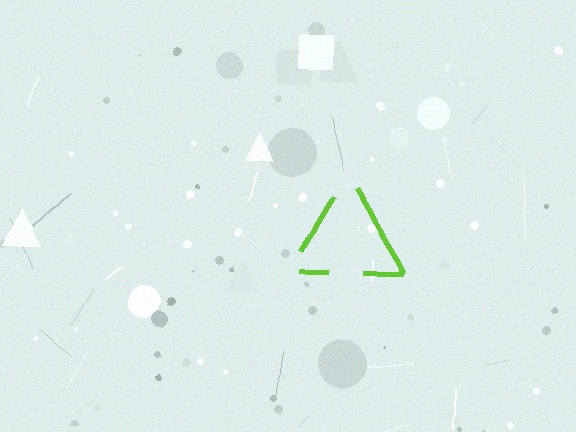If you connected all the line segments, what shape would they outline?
They would outline a triangle.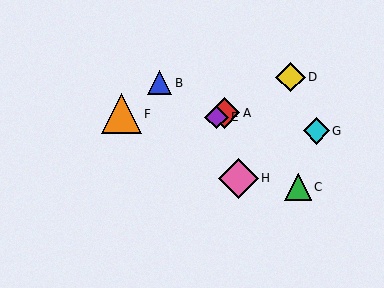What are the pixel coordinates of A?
Object A is at (225, 113).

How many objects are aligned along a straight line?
3 objects (A, D, E) are aligned along a straight line.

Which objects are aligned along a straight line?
Objects A, D, E are aligned along a straight line.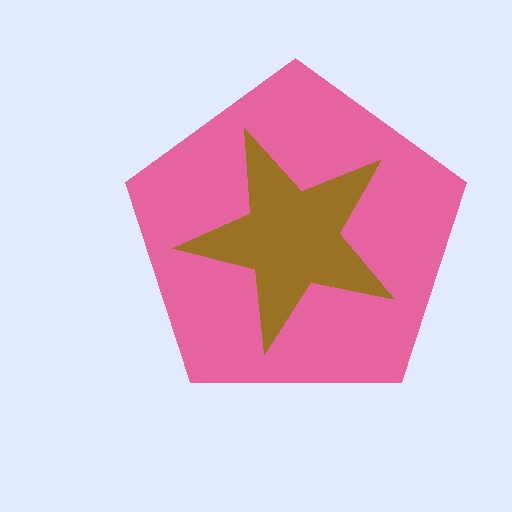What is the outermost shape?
The pink pentagon.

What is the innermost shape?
The brown star.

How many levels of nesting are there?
2.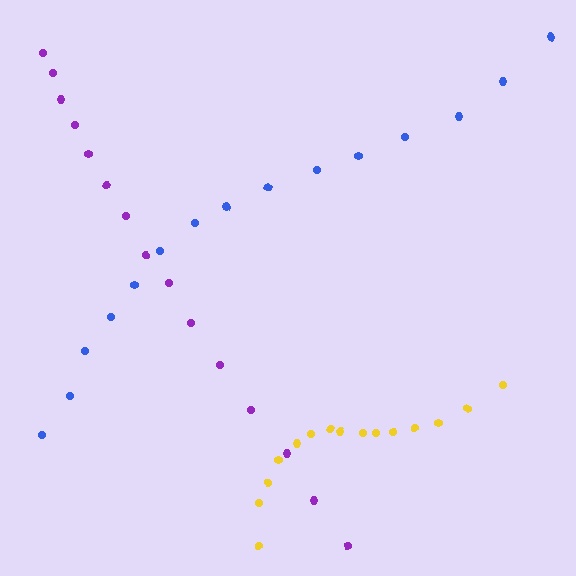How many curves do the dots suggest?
There are 3 distinct paths.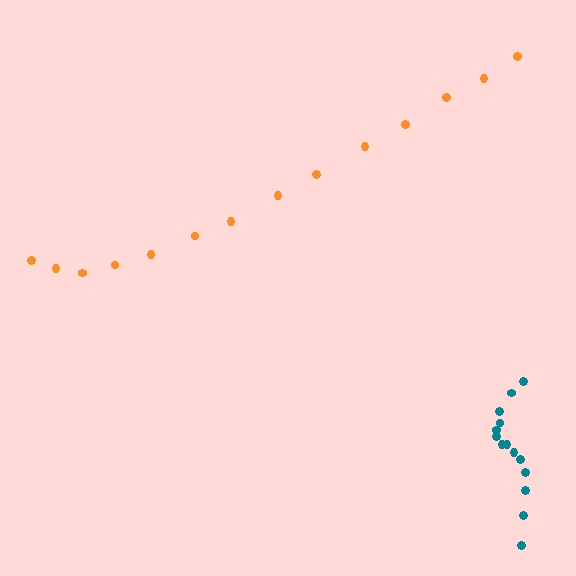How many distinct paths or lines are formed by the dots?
There are 2 distinct paths.